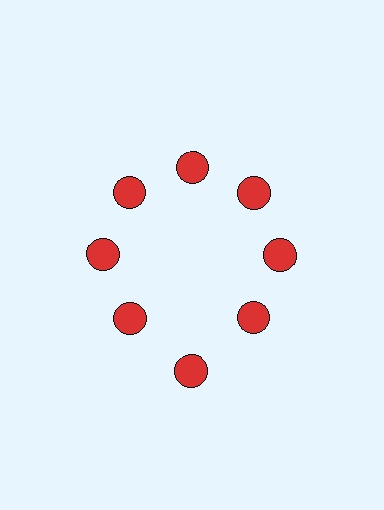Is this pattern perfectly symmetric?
No. The 8 red circles are arranged in a ring, but one element near the 6 o'clock position is pushed outward from the center, breaking the 8-fold rotational symmetry.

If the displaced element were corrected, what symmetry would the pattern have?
It would have 8-fold rotational symmetry — the pattern would map onto itself every 45 degrees.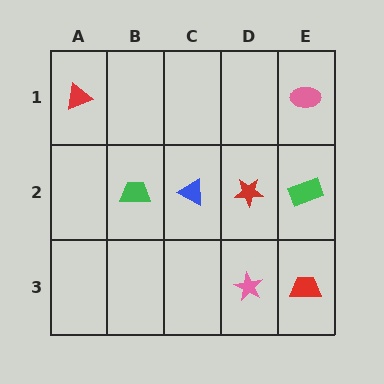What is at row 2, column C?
A blue triangle.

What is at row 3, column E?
A red trapezoid.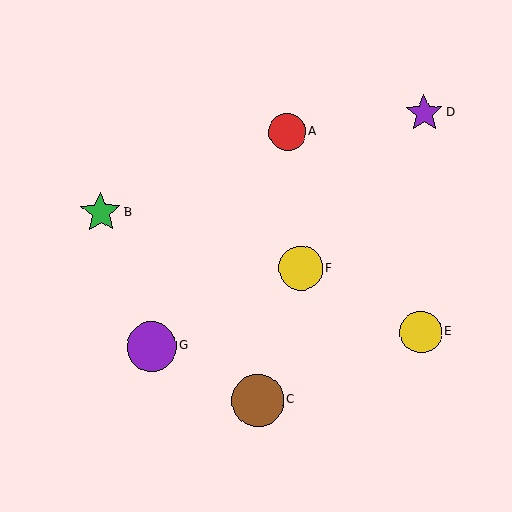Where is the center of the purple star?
The center of the purple star is at (424, 113).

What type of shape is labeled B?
Shape B is a green star.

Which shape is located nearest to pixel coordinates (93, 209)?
The green star (labeled B) at (101, 213) is nearest to that location.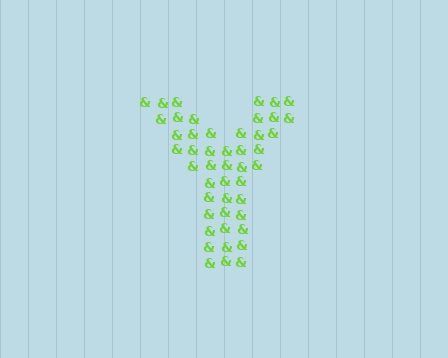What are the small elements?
The small elements are ampersands.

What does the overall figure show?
The overall figure shows the letter Y.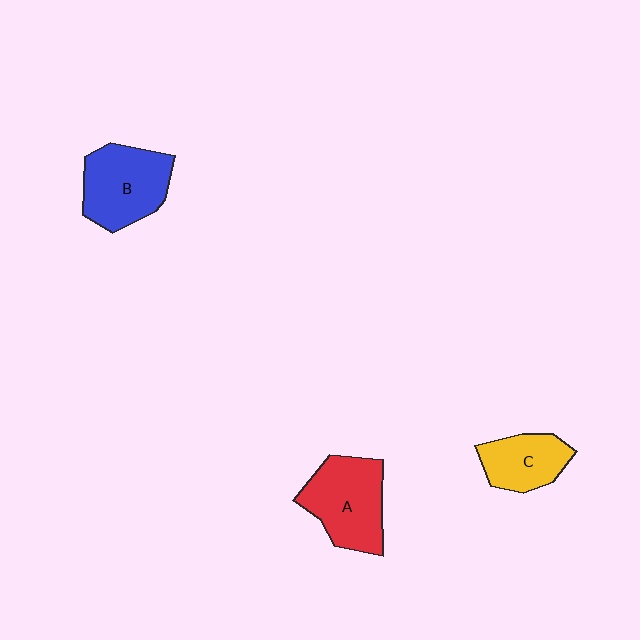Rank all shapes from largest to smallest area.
From largest to smallest: A (red), B (blue), C (yellow).